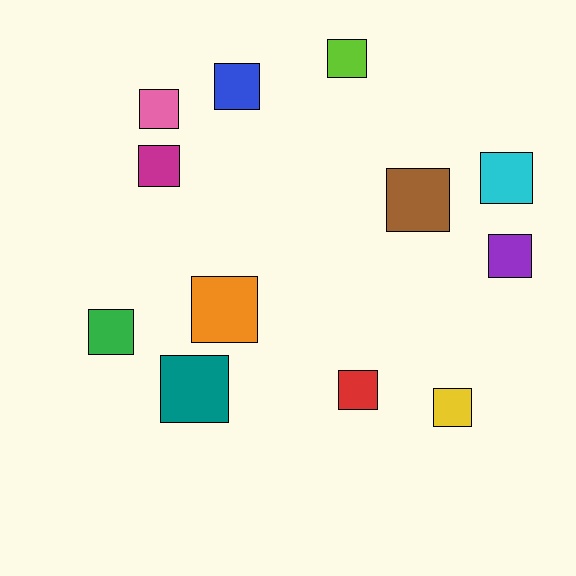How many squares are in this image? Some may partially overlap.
There are 12 squares.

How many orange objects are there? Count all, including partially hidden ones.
There is 1 orange object.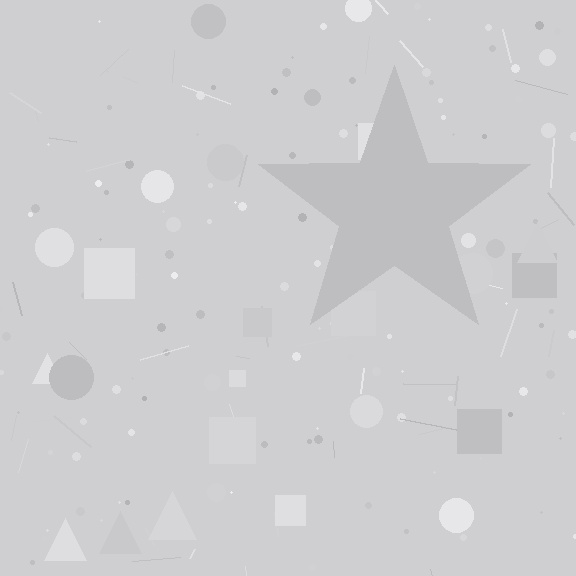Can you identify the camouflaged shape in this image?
The camouflaged shape is a star.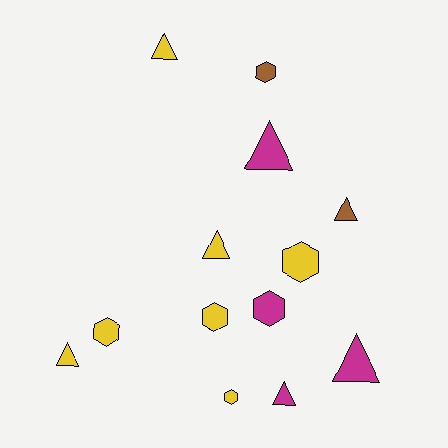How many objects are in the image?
There are 13 objects.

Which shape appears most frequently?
Triangle, with 7 objects.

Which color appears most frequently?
Yellow, with 7 objects.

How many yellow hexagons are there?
There are 4 yellow hexagons.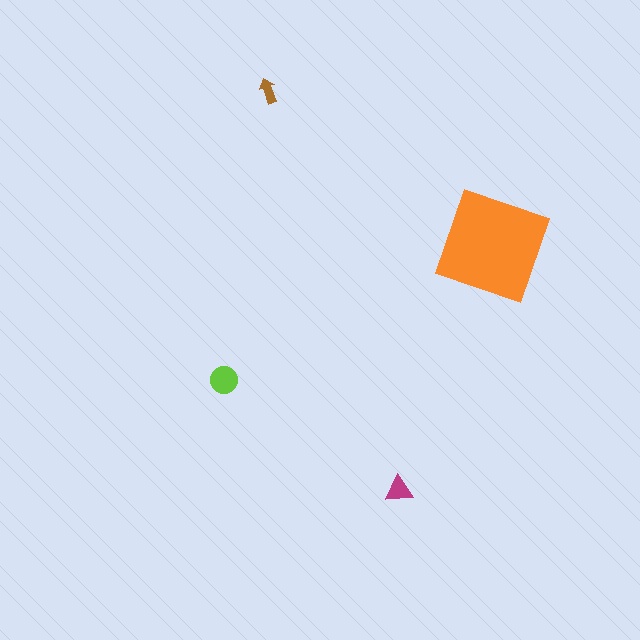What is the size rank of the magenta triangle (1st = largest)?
3rd.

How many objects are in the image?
There are 4 objects in the image.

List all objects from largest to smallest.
The orange square, the lime circle, the magenta triangle, the brown arrow.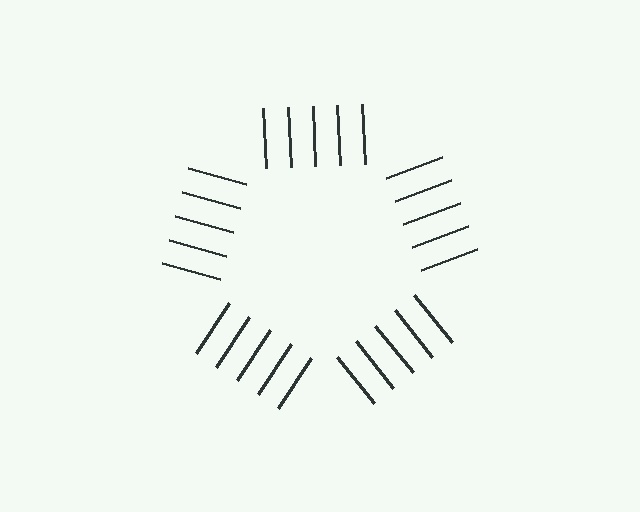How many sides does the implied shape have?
5 sides — the line-ends trace a pentagon.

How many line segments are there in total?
25 — 5 along each of the 5 edges.